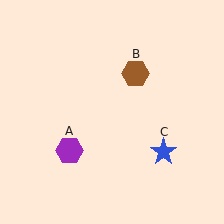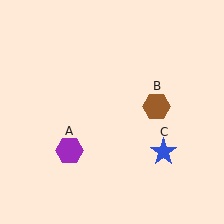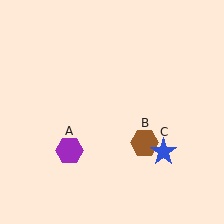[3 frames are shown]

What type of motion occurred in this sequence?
The brown hexagon (object B) rotated clockwise around the center of the scene.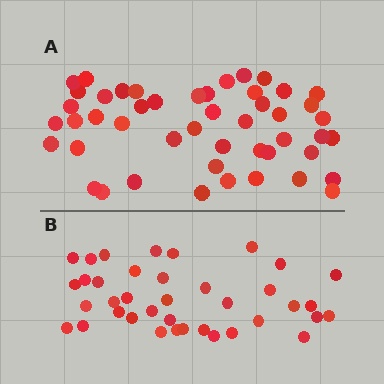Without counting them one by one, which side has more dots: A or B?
Region A (the top region) has more dots.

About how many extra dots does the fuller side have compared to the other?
Region A has roughly 10 or so more dots than region B.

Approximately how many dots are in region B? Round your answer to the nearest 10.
About 40 dots. (The exact count is 38, which rounds to 40.)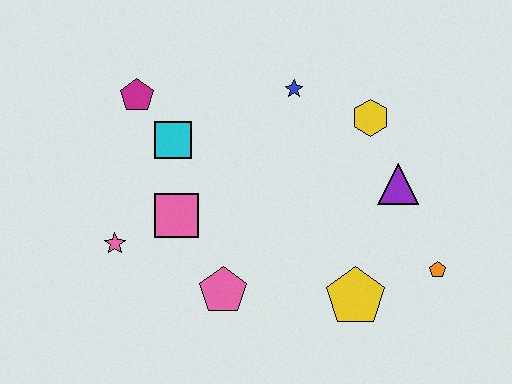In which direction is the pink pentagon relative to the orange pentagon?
The pink pentagon is to the left of the orange pentagon.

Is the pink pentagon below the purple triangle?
Yes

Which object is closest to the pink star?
The pink square is closest to the pink star.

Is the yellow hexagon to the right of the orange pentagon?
No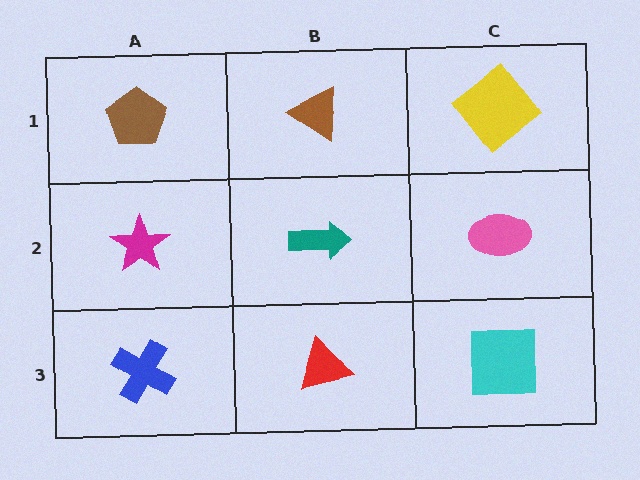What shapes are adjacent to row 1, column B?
A teal arrow (row 2, column B), a brown pentagon (row 1, column A), a yellow diamond (row 1, column C).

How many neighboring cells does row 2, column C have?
3.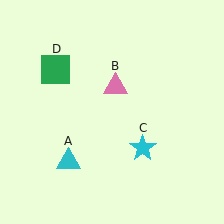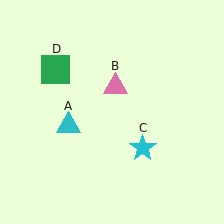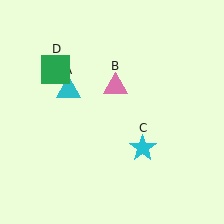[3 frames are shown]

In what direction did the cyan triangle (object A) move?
The cyan triangle (object A) moved up.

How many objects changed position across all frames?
1 object changed position: cyan triangle (object A).